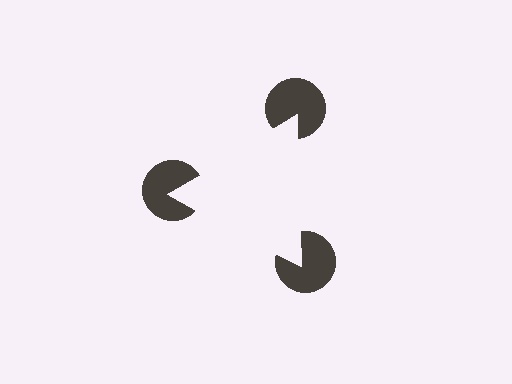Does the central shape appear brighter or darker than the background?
It typically appears slightly brighter than the background, even though no actual brightness change is drawn.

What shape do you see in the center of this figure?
An illusory triangle — its edges are inferred from the aligned wedge cuts in the pac-man discs, not physically drawn.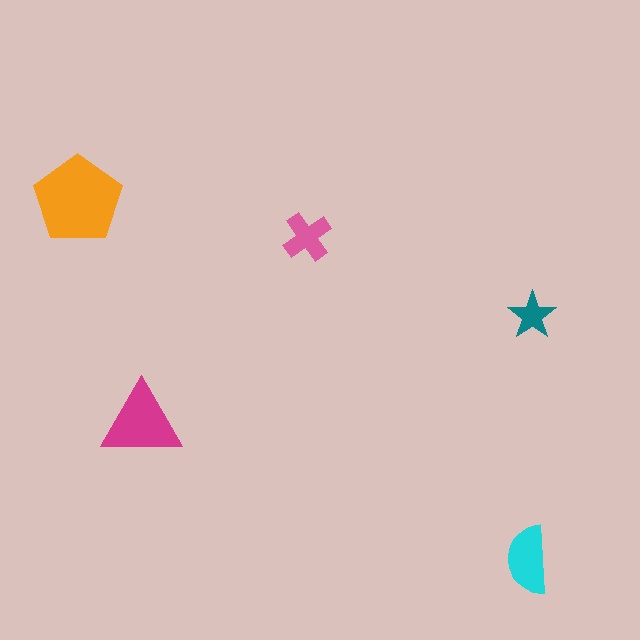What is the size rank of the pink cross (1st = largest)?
4th.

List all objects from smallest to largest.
The teal star, the pink cross, the cyan semicircle, the magenta triangle, the orange pentagon.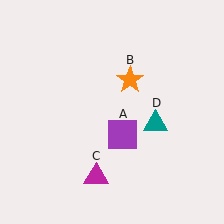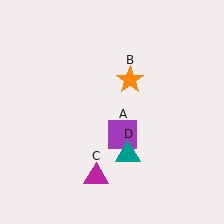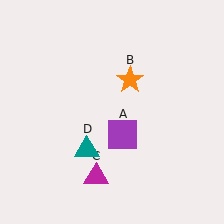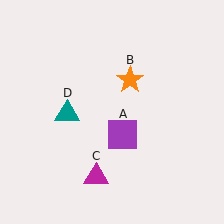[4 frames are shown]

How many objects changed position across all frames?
1 object changed position: teal triangle (object D).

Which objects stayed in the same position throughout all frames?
Purple square (object A) and orange star (object B) and magenta triangle (object C) remained stationary.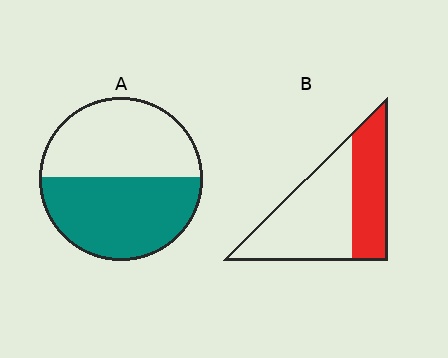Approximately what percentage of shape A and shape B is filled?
A is approximately 50% and B is approximately 40%.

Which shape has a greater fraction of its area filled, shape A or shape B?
Shape A.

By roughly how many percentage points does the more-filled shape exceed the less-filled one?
By roughly 15 percentage points (A over B).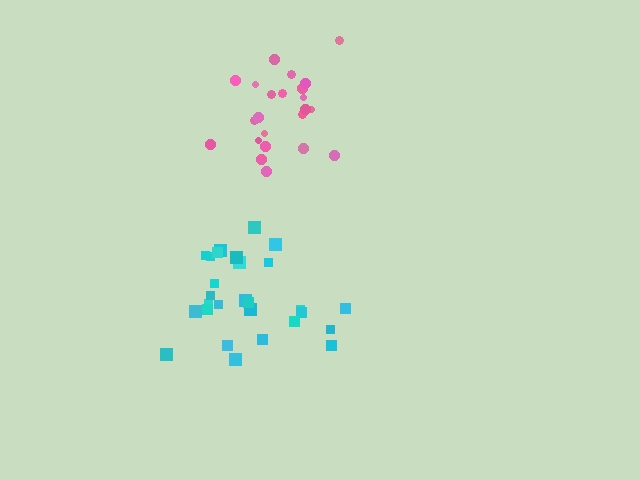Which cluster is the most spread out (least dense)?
Cyan.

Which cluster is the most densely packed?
Pink.